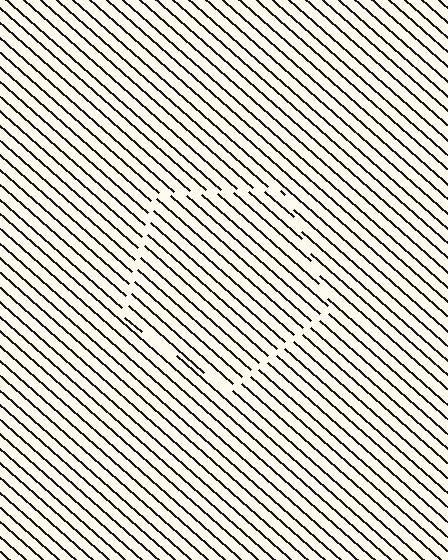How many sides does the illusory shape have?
5 sides — the line-ends trace a pentagon.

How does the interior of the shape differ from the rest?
The interior of the shape contains the same grating, shifted by half a period — the contour is defined by the phase discontinuity where line-ends from the inner and outer gratings abut.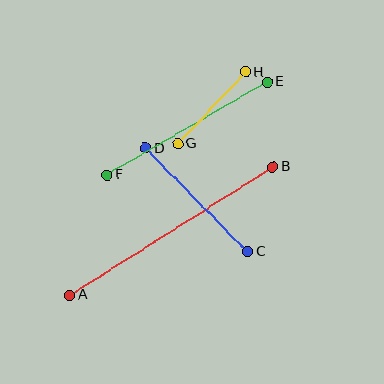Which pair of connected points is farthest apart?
Points A and B are farthest apart.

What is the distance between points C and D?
The distance is approximately 145 pixels.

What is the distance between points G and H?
The distance is approximately 99 pixels.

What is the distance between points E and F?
The distance is approximately 185 pixels.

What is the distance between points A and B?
The distance is approximately 241 pixels.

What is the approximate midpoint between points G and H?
The midpoint is at approximately (212, 108) pixels.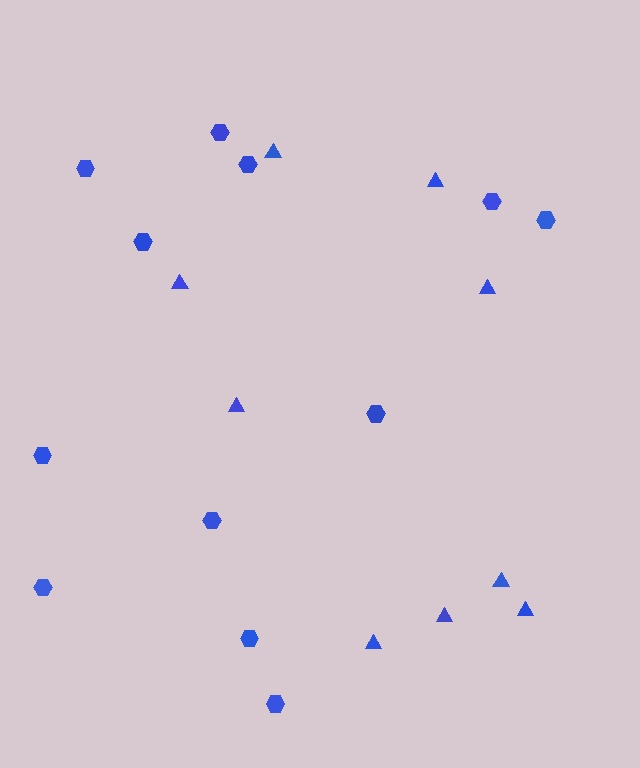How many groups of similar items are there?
There are 2 groups: one group of hexagons (12) and one group of triangles (9).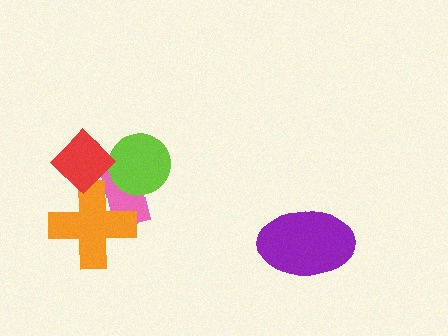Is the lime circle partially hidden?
Yes, it is partially covered by another shape.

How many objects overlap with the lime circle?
2 objects overlap with the lime circle.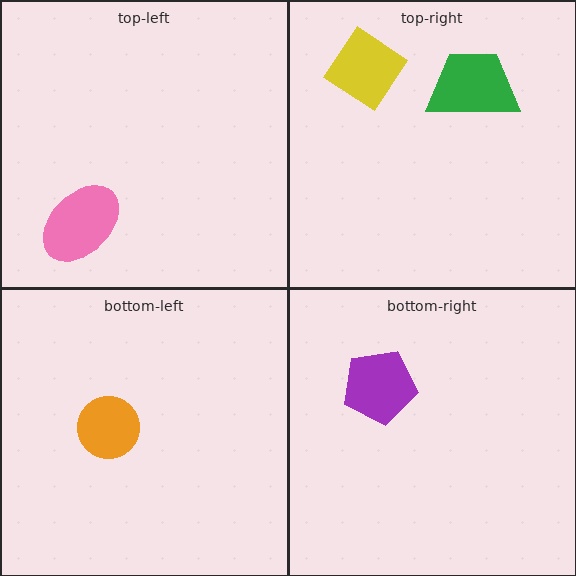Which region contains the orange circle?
The bottom-left region.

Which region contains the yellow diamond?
The top-right region.